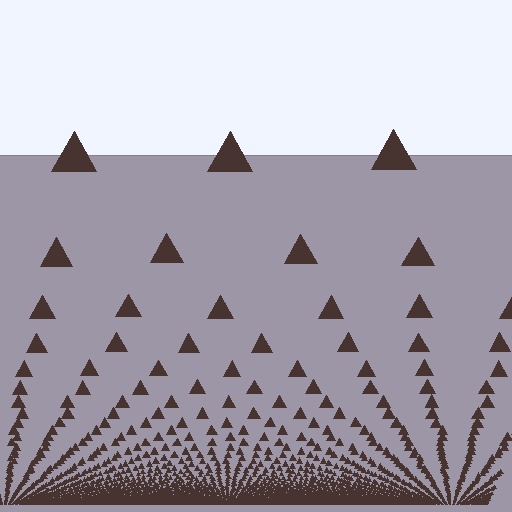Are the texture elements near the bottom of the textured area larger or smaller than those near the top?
Smaller. The gradient is inverted — elements near the bottom are smaller and denser.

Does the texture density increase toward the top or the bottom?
Density increases toward the bottom.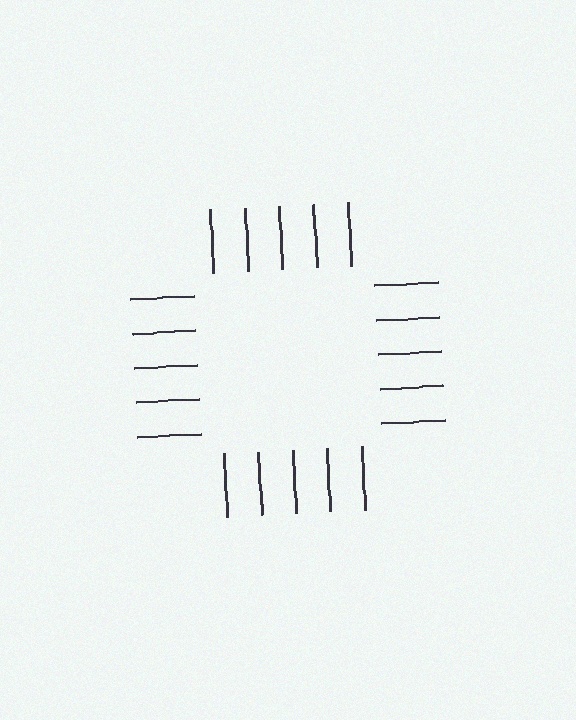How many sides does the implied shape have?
4 sides — the line-ends trace a square.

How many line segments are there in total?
20 — 5 along each of the 4 edges.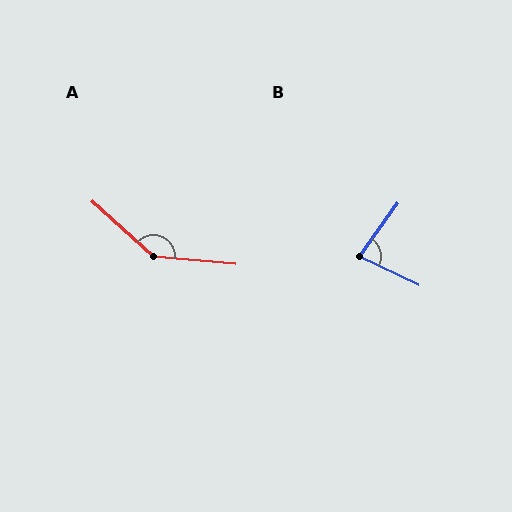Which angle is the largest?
A, at approximately 143 degrees.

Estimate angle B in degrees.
Approximately 80 degrees.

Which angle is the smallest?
B, at approximately 80 degrees.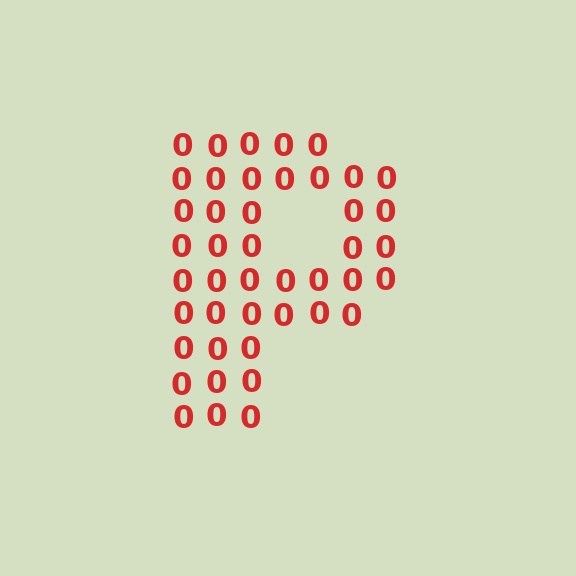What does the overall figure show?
The overall figure shows the letter P.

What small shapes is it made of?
It is made of small digit 0's.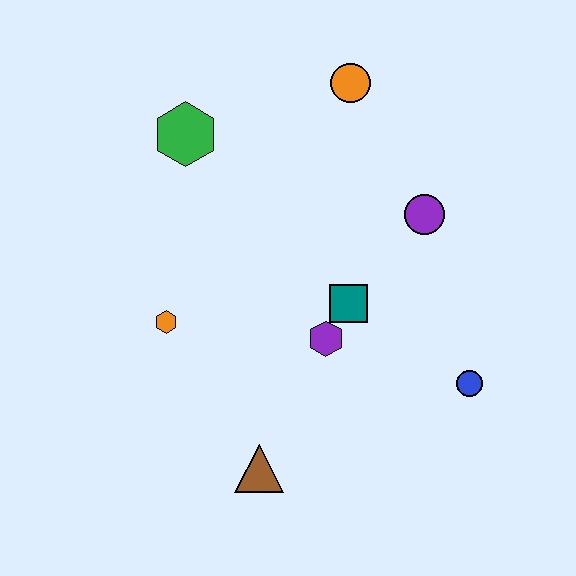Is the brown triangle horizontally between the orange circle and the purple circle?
No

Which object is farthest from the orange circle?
The brown triangle is farthest from the orange circle.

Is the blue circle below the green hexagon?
Yes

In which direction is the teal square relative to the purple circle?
The teal square is below the purple circle.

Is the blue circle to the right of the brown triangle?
Yes